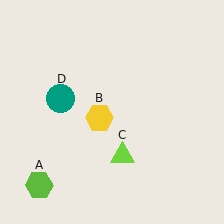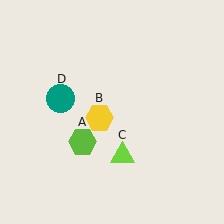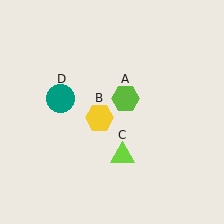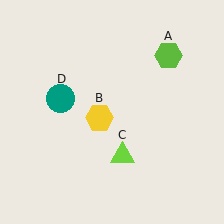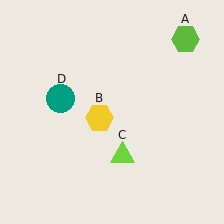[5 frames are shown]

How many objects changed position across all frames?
1 object changed position: lime hexagon (object A).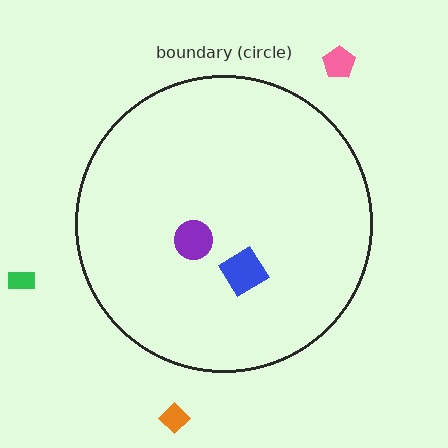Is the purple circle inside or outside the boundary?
Inside.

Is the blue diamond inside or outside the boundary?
Inside.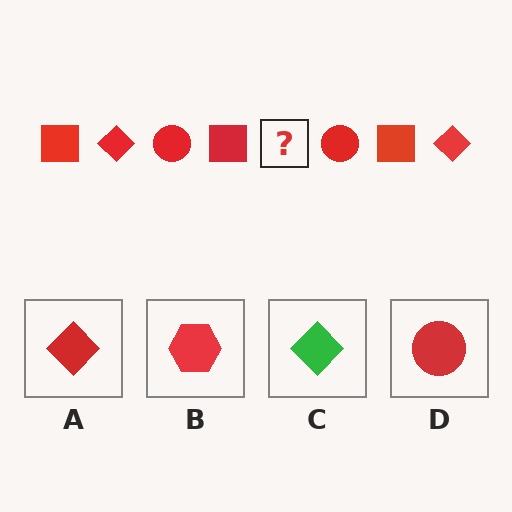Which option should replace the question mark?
Option A.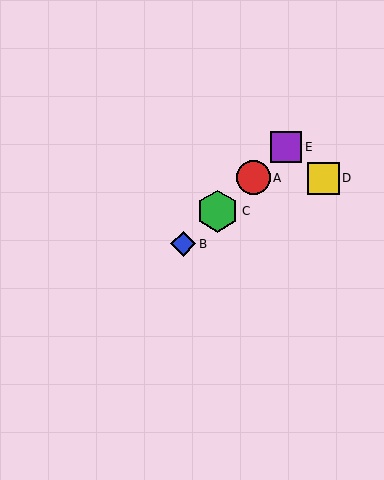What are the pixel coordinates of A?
Object A is at (253, 178).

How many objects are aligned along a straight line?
4 objects (A, B, C, E) are aligned along a straight line.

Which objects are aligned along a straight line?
Objects A, B, C, E are aligned along a straight line.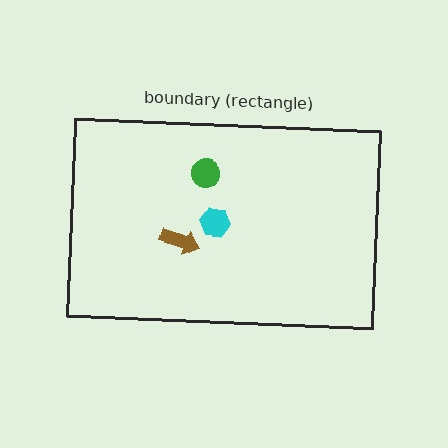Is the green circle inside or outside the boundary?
Inside.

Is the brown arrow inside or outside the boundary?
Inside.